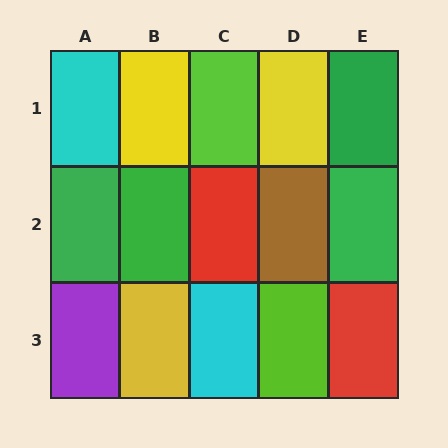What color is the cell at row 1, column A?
Cyan.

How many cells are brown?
1 cell is brown.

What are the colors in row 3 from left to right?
Purple, yellow, cyan, lime, red.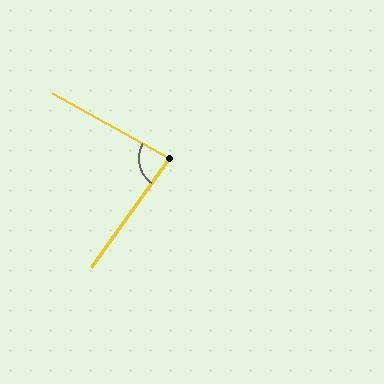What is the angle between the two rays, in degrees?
Approximately 83 degrees.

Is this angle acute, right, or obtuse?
It is acute.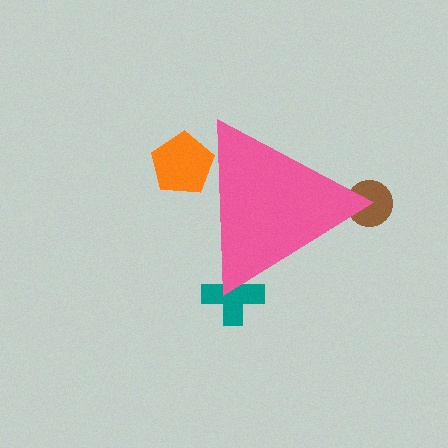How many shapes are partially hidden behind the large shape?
3 shapes are partially hidden.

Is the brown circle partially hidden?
Yes, the brown circle is partially hidden behind the pink triangle.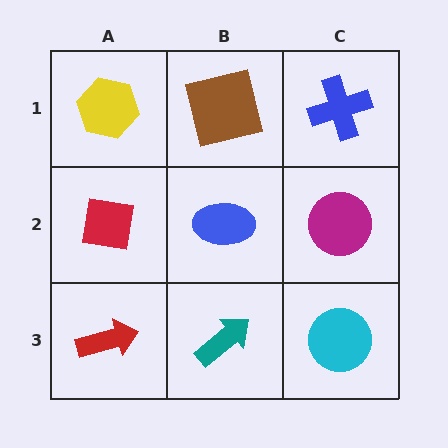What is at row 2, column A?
A red square.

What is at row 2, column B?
A blue ellipse.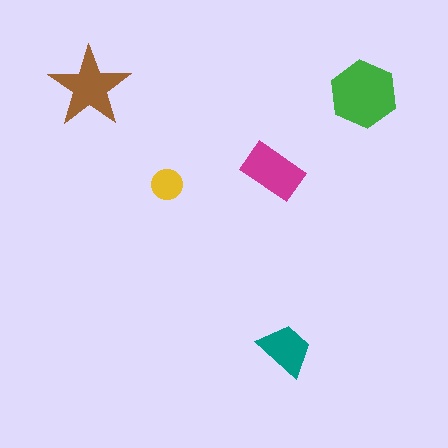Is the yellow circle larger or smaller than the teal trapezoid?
Smaller.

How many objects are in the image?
There are 5 objects in the image.